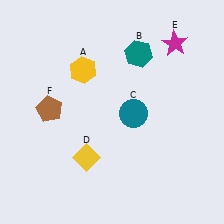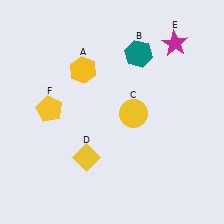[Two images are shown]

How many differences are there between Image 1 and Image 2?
There are 2 differences between the two images.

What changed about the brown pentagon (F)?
In Image 1, F is brown. In Image 2, it changed to yellow.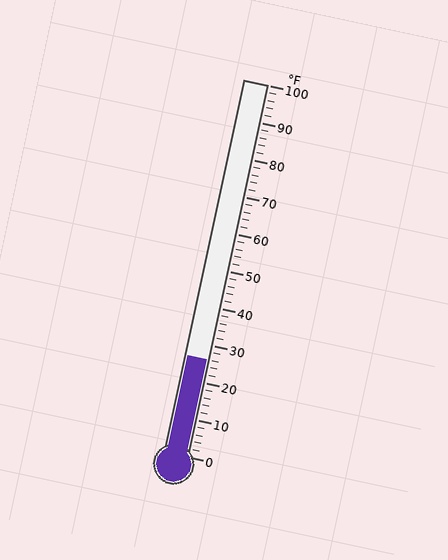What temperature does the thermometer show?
The thermometer shows approximately 26°F.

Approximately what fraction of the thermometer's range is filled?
The thermometer is filled to approximately 25% of its range.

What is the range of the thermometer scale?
The thermometer scale ranges from 0°F to 100°F.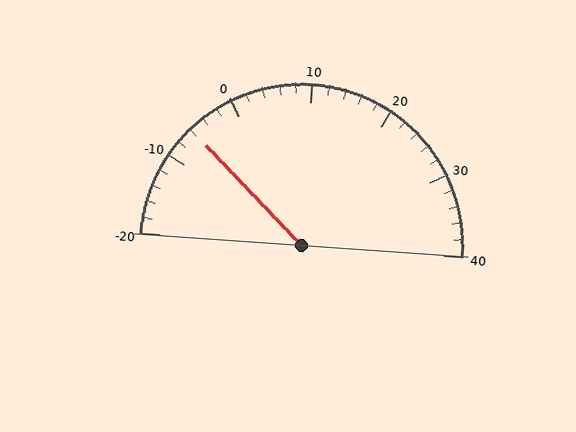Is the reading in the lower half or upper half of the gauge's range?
The reading is in the lower half of the range (-20 to 40).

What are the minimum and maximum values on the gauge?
The gauge ranges from -20 to 40.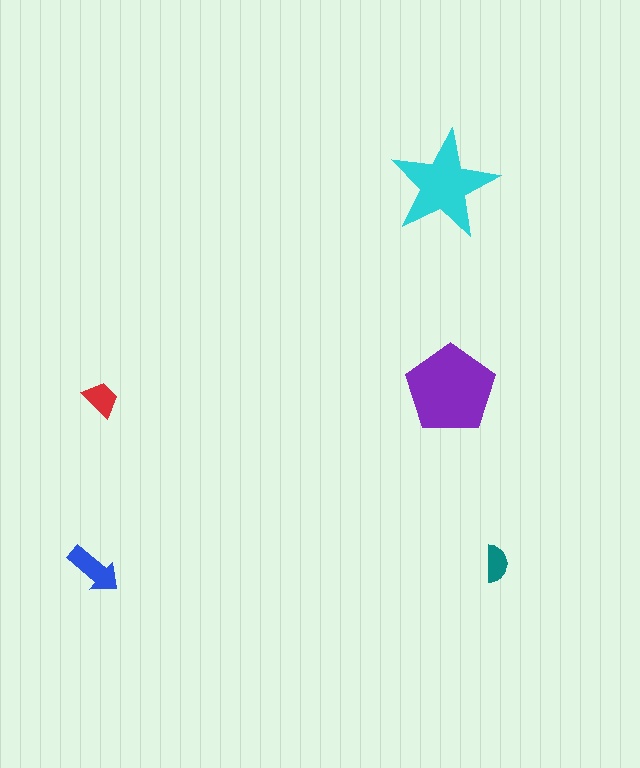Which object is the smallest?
The teal semicircle.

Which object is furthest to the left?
The blue arrow is leftmost.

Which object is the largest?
The purple pentagon.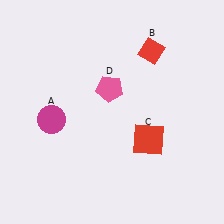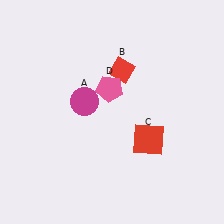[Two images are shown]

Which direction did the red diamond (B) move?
The red diamond (B) moved left.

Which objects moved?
The objects that moved are: the magenta circle (A), the red diamond (B).